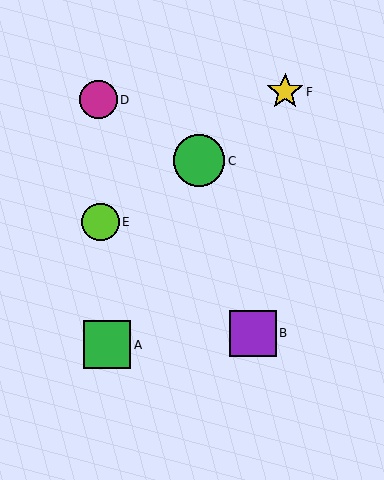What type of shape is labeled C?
Shape C is a green circle.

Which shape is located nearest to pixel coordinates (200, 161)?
The green circle (labeled C) at (199, 161) is nearest to that location.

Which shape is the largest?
The green circle (labeled C) is the largest.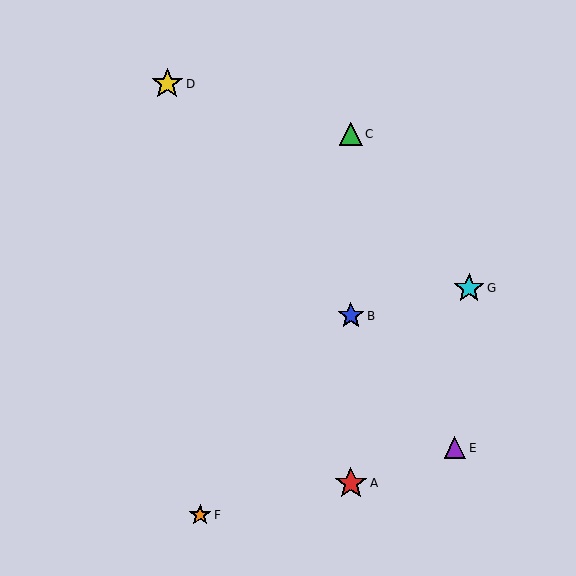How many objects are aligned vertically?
3 objects (A, B, C) are aligned vertically.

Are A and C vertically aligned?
Yes, both are at x≈351.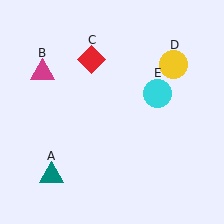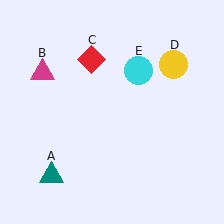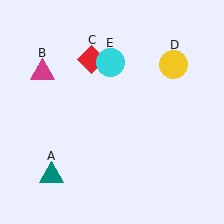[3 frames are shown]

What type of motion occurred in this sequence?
The cyan circle (object E) rotated counterclockwise around the center of the scene.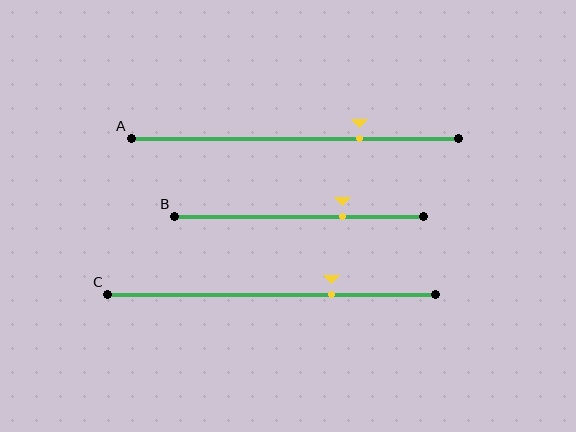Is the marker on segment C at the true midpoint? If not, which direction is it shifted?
No, the marker on segment C is shifted to the right by about 18% of the segment length.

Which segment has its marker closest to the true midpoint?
Segment B has its marker closest to the true midpoint.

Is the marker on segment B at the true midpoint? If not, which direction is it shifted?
No, the marker on segment B is shifted to the right by about 18% of the segment length.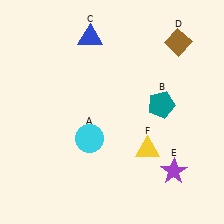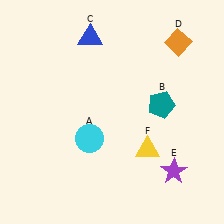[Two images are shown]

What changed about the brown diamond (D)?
In Image 1, D is brown. In Image 2, it changed to orange.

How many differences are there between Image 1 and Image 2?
There is 1 difference between the two images.